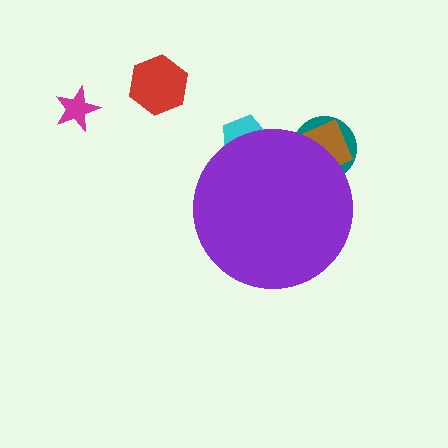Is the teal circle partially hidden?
Yes, the teal circle is partially hidden behind the purple circle.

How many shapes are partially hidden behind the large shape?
3 shapes are partially hidden.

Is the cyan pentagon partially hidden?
Yes, the cyan pentagon is partially hidden behind the purple circle.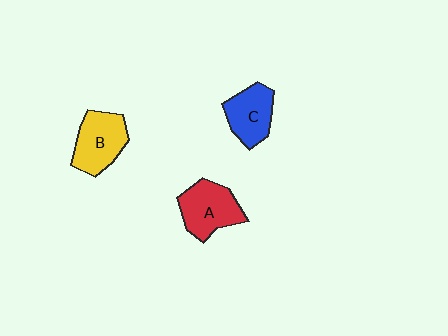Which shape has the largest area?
Shape A (red).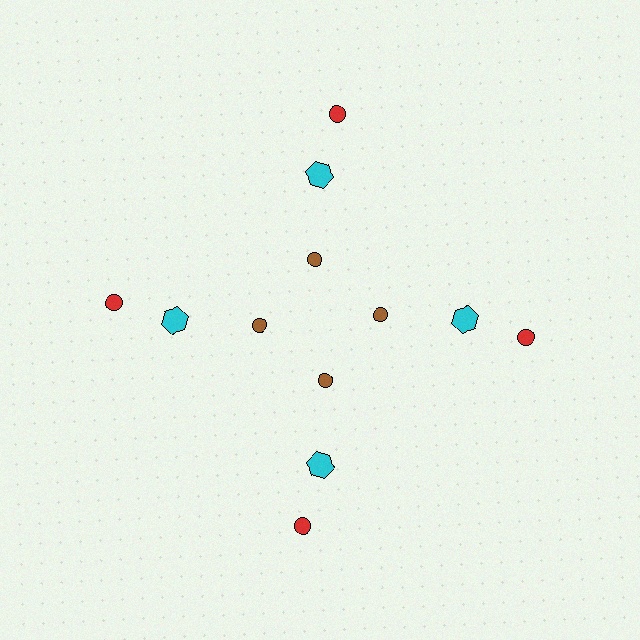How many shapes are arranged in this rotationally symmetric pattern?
There are 12 shapes, arranged in 4 groups of 3.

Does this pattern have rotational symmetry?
Yes, this pattern has 4-fold rotational symmetry. It looks the same after rotating 90 degrees around the center.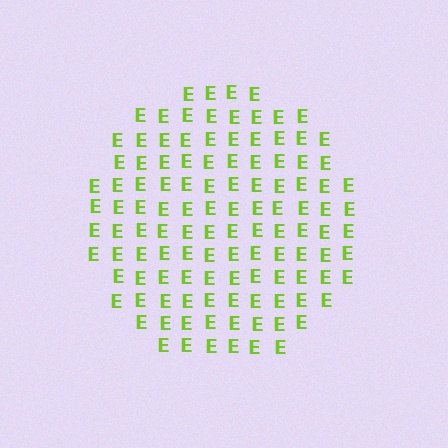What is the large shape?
The large shape is a circle.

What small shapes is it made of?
It is made of small letter E's.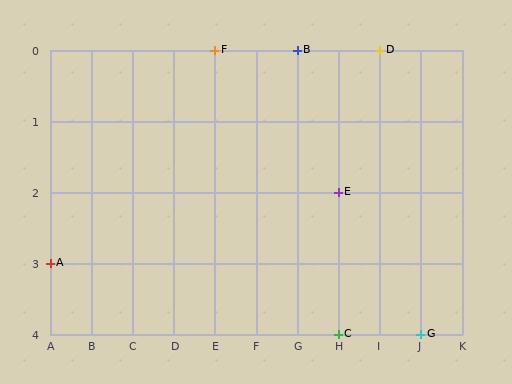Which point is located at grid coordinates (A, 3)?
Point A is at (A, 3).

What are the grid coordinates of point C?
Point C is at grid coordinates (H, 4).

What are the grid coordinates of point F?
Point F is at grid coordinates (E, 0).